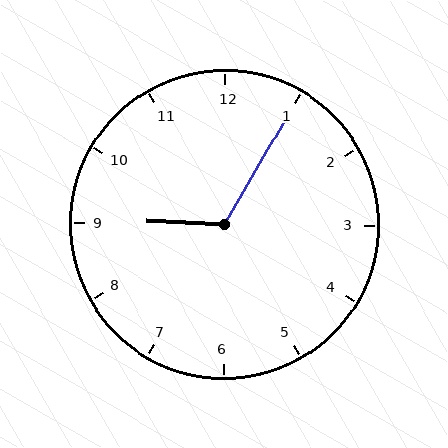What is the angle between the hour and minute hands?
Approximately 118 degrees.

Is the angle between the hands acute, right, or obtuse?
It is obtuse.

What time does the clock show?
9:05.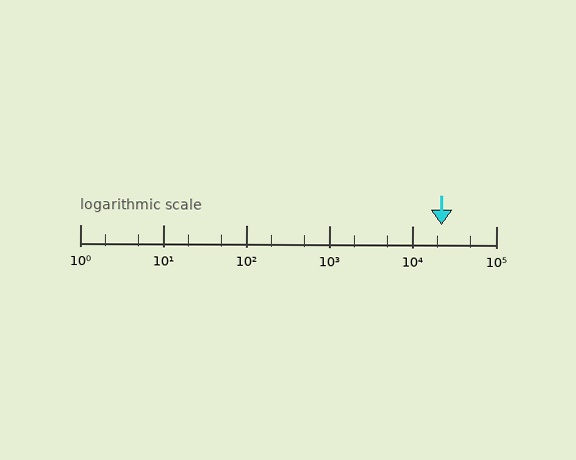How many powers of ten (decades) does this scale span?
The scale spans 5 decades, from 1 to 100000.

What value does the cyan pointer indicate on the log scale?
The pointer indicates approximately 22000.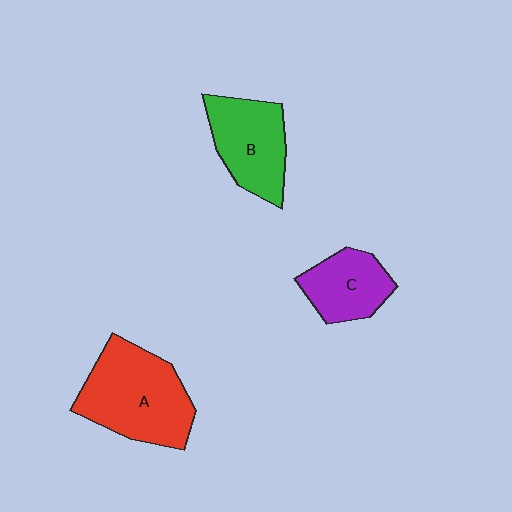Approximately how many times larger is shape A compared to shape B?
Approximately 1.4 times.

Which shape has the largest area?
Shape A (red).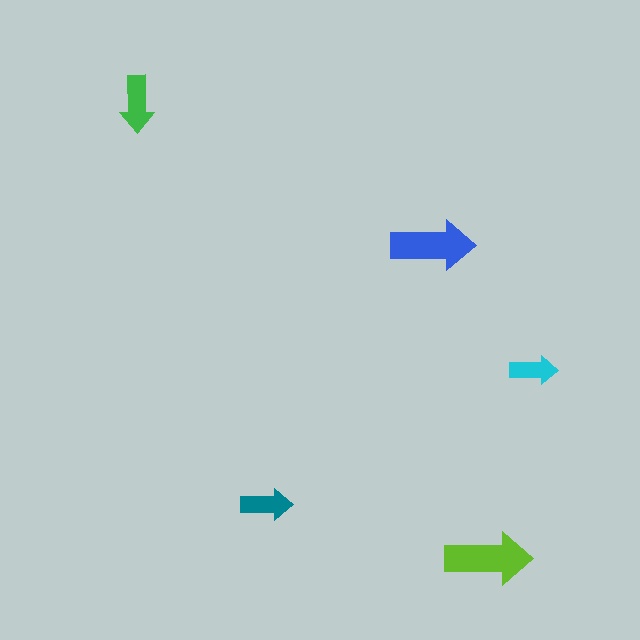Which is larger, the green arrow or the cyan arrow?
The green one.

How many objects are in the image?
There are 5 objects in the image.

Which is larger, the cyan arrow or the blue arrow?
The blue one.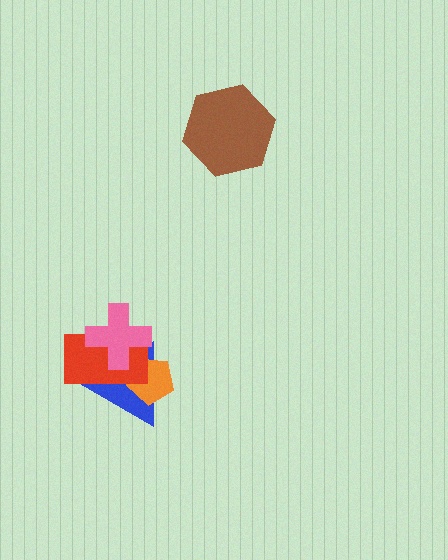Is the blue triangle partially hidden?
Yes, it is partially covered by another shape.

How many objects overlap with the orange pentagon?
2 objects overlap with the orange pentagon.